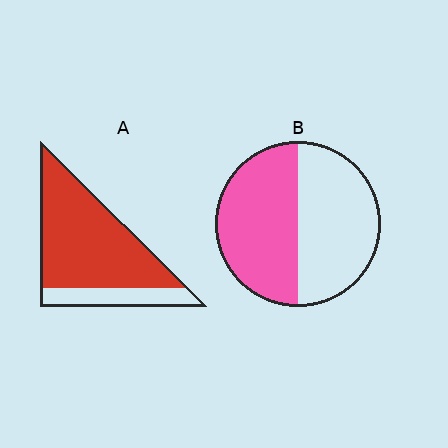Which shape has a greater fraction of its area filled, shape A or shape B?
Shape A.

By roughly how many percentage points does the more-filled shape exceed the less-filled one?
By roughly 30 percentage points (A over B).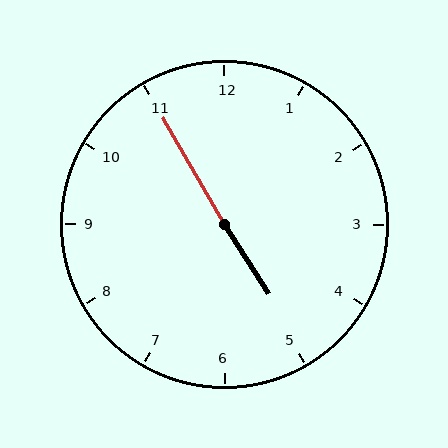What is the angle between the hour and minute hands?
Approximately 178 degrees.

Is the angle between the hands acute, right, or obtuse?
It is obtuse.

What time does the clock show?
4:55.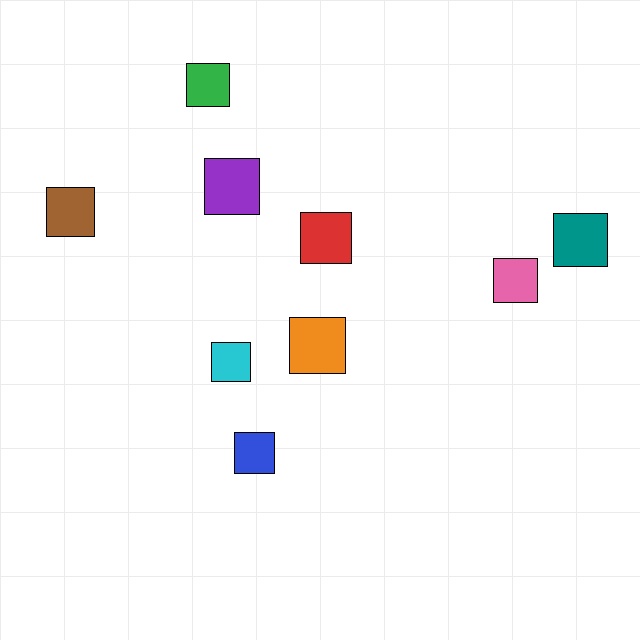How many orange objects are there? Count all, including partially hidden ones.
There is 1 orange object.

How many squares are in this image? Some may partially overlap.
There are 9 squares.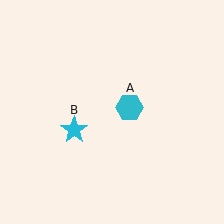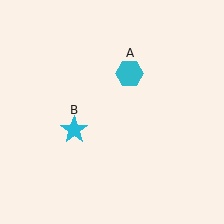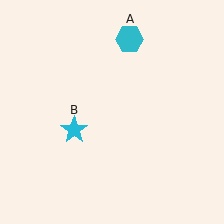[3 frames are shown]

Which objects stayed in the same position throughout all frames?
Cyan star (object B) remained stationary.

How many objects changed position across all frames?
1 object changed position: cyan hexagon (object A).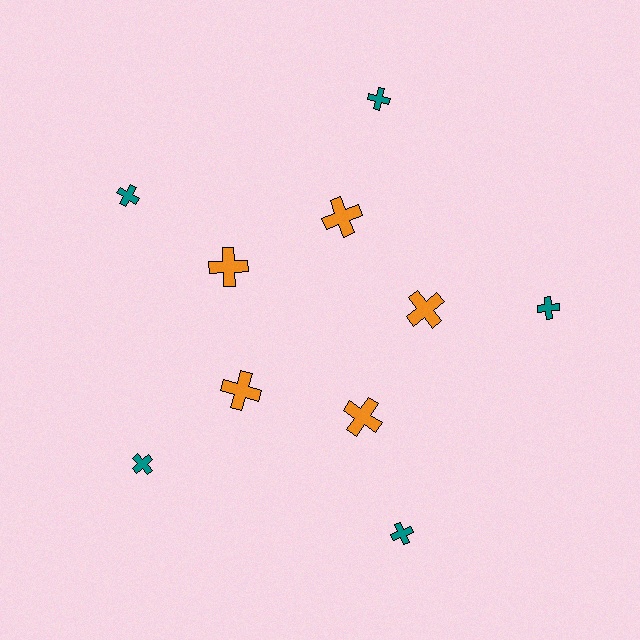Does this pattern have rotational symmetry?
Yes, this pattern has 5-fold rotational symmetry. It looks the same after rotating 72 degrees around the center.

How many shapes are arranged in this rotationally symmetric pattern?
There are 10 shapes, arranged in 5 groups of 2.